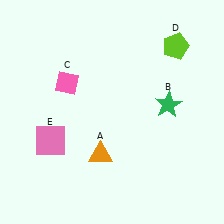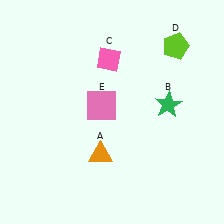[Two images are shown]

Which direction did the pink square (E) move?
The pink square (E) moved right.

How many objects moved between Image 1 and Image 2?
2 objects moved between the two images.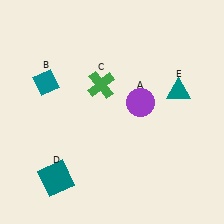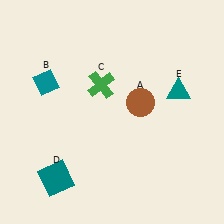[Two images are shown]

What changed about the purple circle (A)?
In Image 1, A is purple. In Image 2, it changed to brown.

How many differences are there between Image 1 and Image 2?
There is 1 difference between the two images.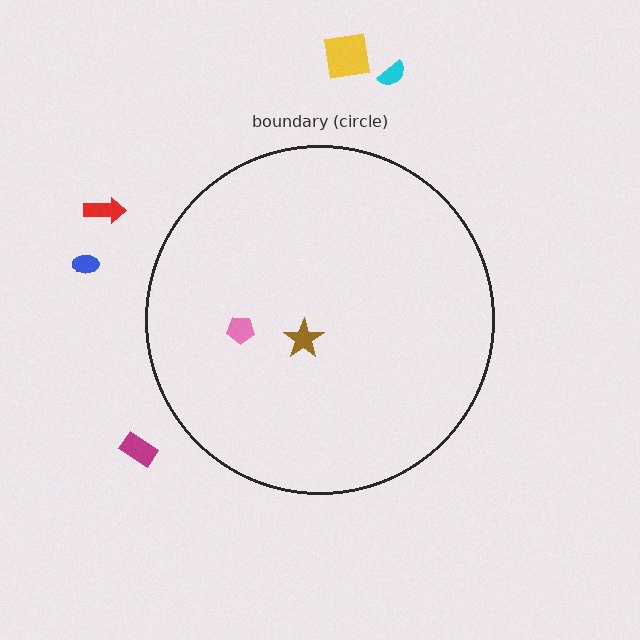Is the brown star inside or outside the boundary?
Inside.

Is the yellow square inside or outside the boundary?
Outside.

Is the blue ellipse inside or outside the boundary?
Outside.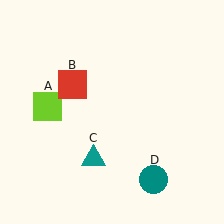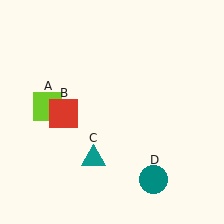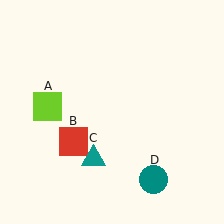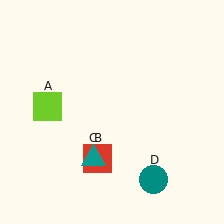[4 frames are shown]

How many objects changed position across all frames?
1 object changed position: red square (object B).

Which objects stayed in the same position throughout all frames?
Lime square (object A) and teal triangle (object C) and teal circle (object D) remained stationary.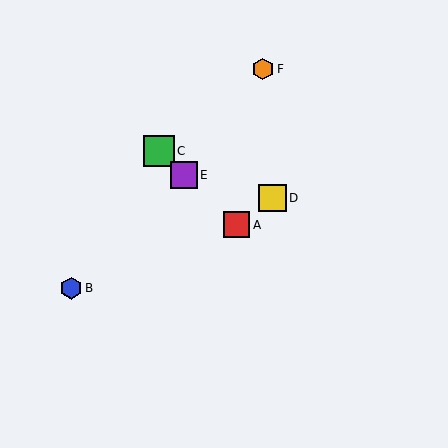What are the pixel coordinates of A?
Object A is at (237, 225).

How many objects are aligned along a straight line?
3 objects (A, C, E) are aligned along a straight line.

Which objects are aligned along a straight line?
Objects A, C, E are aligned along a straight line.